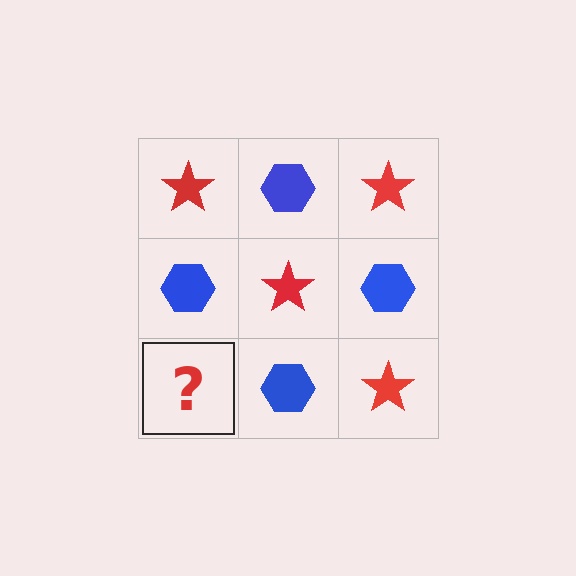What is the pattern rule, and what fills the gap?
The rule is that it alternates red star and blue hexagon in a checkerboard pattern. The gap should be filled with a red star.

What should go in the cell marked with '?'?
The missing cell should contain a red star.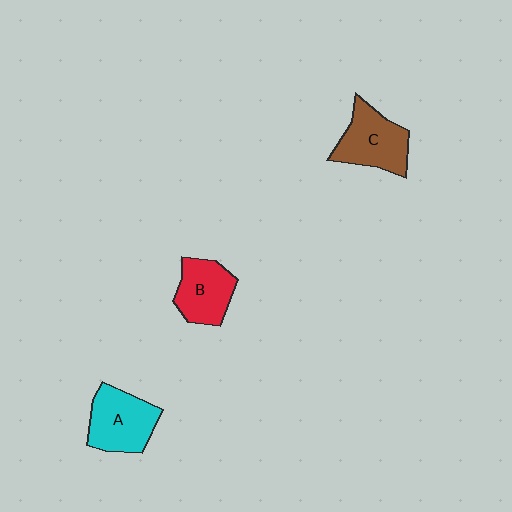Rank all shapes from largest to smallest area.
From largest to smallest: C (brown), A (cyan), B (red).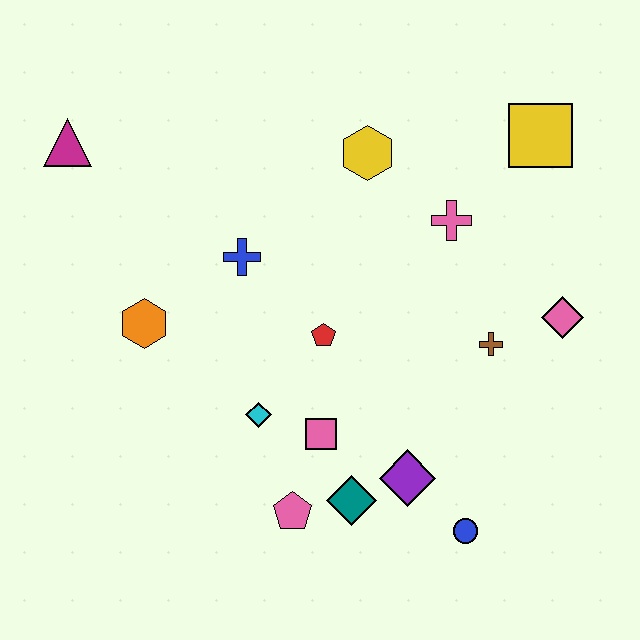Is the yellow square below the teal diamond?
No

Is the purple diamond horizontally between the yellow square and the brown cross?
No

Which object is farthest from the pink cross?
The magenta triangle is farthest from the pink cross.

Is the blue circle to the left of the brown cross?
Yes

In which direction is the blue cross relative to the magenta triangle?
The blue cross is to the right of the magenta triangle.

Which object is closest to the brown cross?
The pink diamond is closest to the brown cross.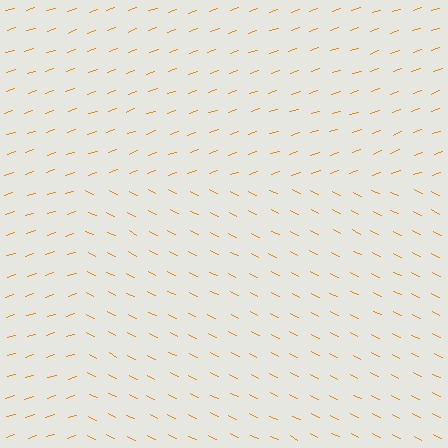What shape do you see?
I see a rectangle.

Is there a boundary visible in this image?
Yes, there is a texture boundary formed by a change in line orientation.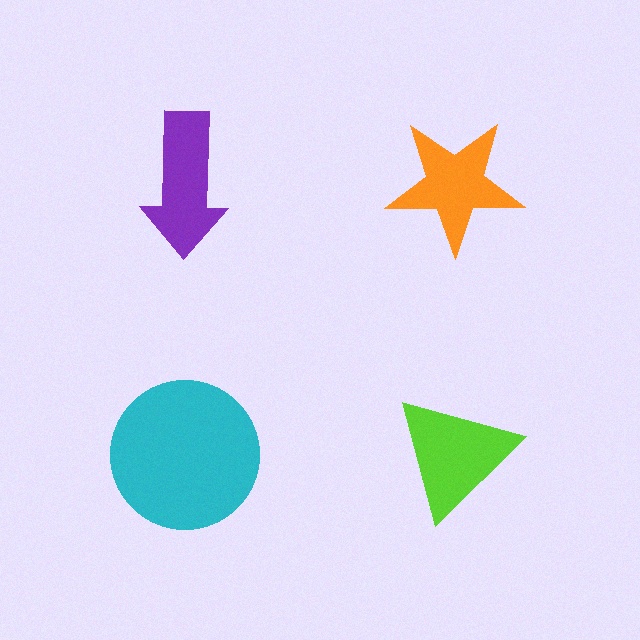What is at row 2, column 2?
A lime triangle.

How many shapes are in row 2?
2 shapes.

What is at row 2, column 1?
A cyan circle.